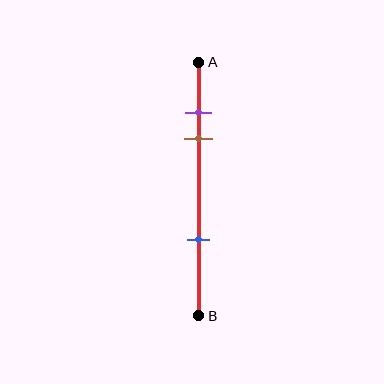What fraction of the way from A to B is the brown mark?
The brown mark is approximately 30% (0.3) of the way from A to B.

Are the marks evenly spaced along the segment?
No, the marks are not evenly spaced.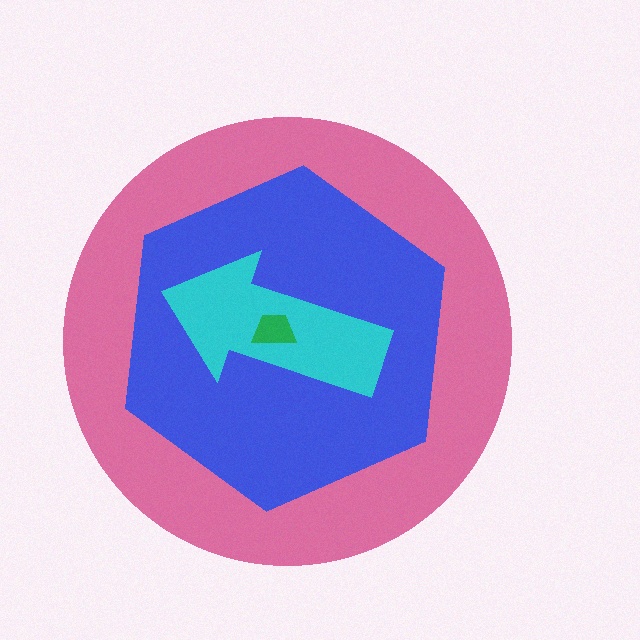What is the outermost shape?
The pink circle.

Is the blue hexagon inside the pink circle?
Yes.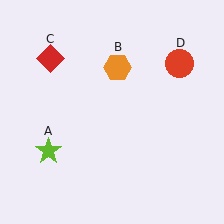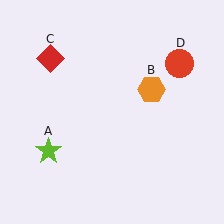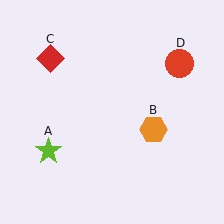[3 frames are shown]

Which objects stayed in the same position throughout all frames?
Lime star (object A) and red diamond (object C) and red circle (object D) remained stationary.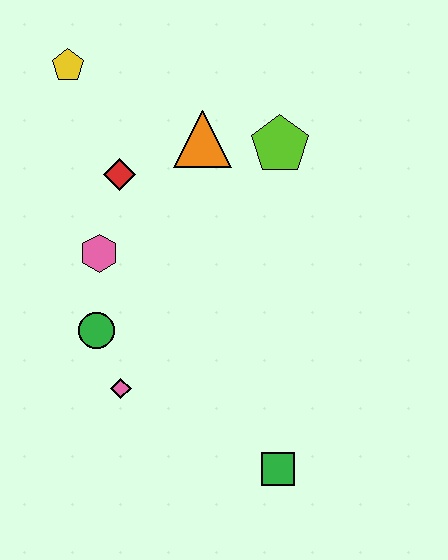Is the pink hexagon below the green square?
No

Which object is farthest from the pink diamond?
The yellow pentagon is farthest from the pink diamond.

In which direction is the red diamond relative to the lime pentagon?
The red diamond is to the left of the lime pentagon.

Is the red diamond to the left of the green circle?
No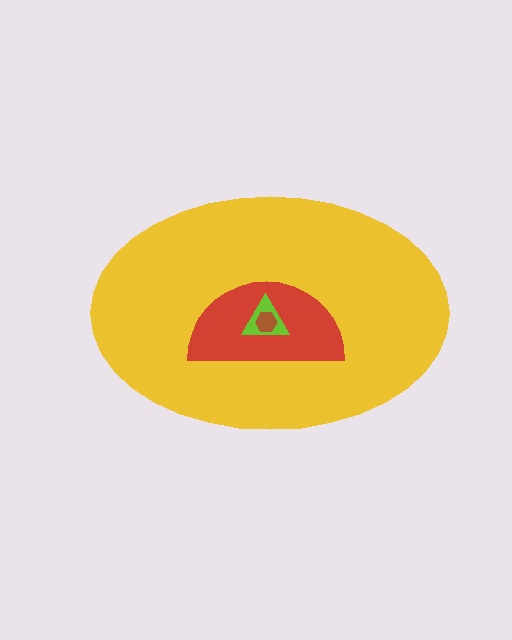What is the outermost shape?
The yellow ellipse.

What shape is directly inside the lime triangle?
The brown hexagon.